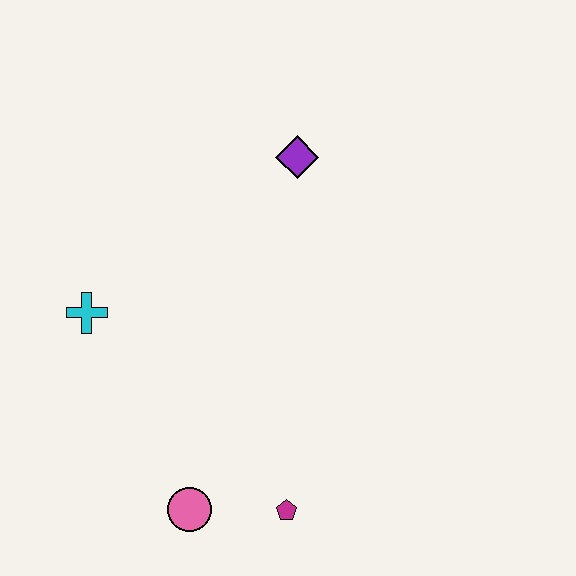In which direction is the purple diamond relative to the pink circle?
The purple diamond is above the pink circle.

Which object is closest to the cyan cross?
The pink circle is closest to the cyan cross.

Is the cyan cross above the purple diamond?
No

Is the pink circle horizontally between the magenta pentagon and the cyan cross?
Yes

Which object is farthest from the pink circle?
The purple diamond is farthest from the pink circle.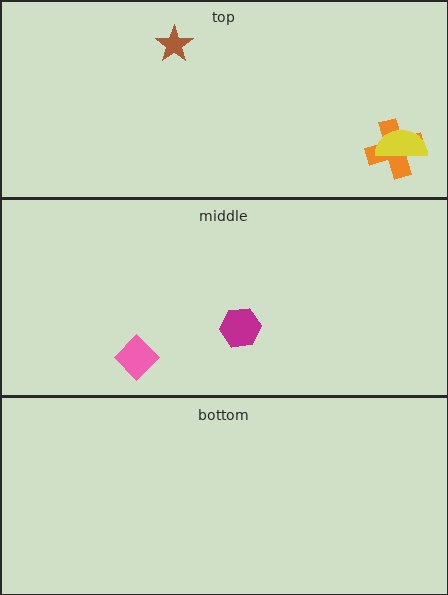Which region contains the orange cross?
The top region.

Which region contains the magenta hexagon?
The middle region.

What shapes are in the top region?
The brown star, the orange cross, the yellow semicircle.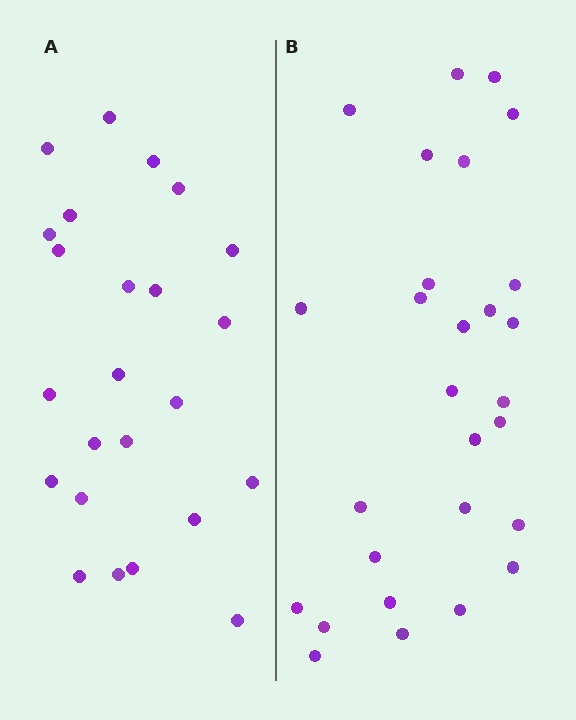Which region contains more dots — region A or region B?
Region B (the right region) has more dots.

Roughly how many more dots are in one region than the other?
Region B has about 4 more dots than region A.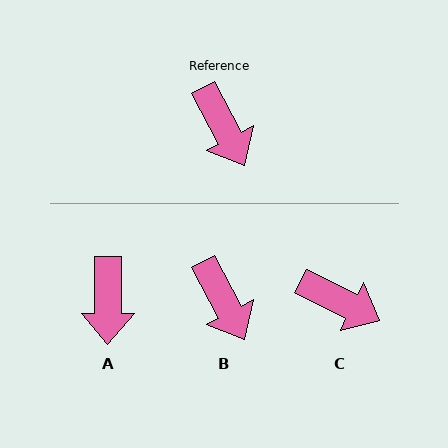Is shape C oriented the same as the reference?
No, it is off by about 36 degrees.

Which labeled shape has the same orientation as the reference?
B.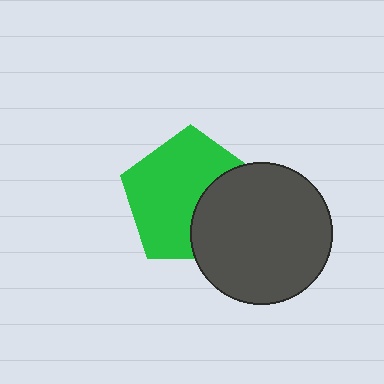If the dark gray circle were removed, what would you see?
You would see the complete green pentagon.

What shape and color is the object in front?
The object in front is a dark gray circle.